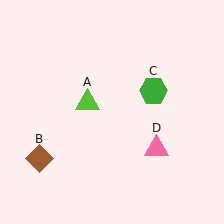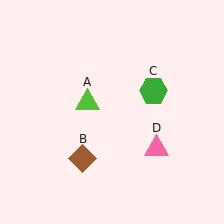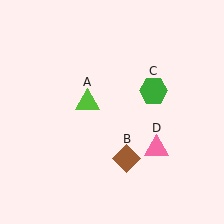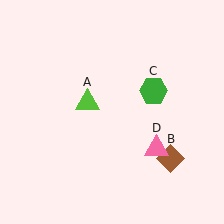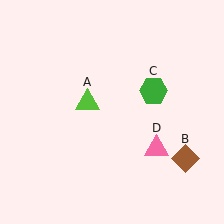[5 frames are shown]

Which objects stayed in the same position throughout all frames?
Lime triangle (object A) and green hexagon (object C) and pink triangle (object D) remained stationary.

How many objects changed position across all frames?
1 object changed position: brown diamond (object B).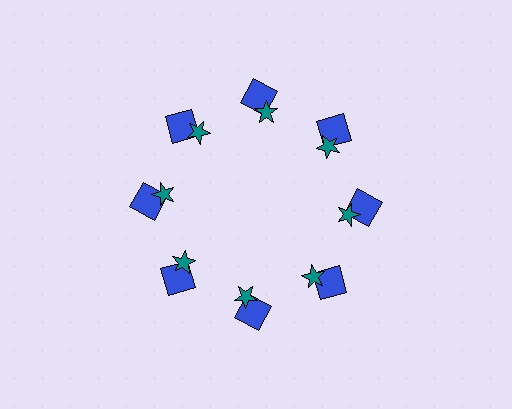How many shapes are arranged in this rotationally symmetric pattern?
There are 16 shapes, arranged in 8 groups of 2.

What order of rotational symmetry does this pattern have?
This pattern has 8-fold rotational symmetry.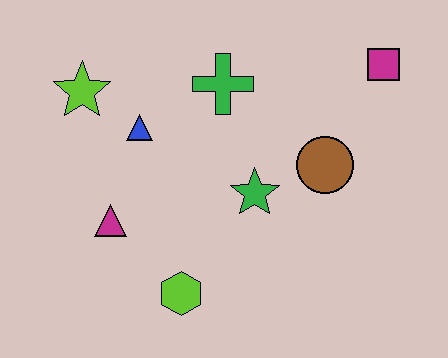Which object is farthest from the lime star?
The magenta square is farthest from the lime star.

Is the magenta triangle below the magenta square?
Yes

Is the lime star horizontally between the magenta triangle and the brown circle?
No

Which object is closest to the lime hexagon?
The magenta triangle is closest to the lime hexagon.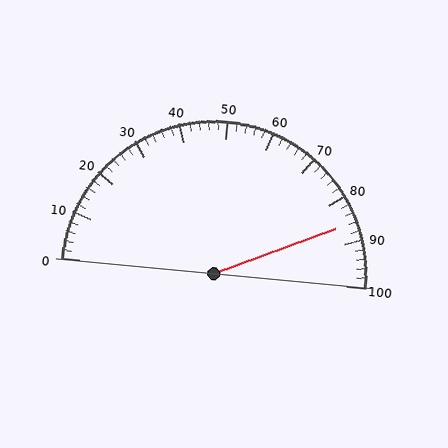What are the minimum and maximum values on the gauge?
The gauge ranges from 0 to 100.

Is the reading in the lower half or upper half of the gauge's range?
The reading is in the upper half of the range (0 to 100).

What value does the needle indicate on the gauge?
The needle indicates approximately 86.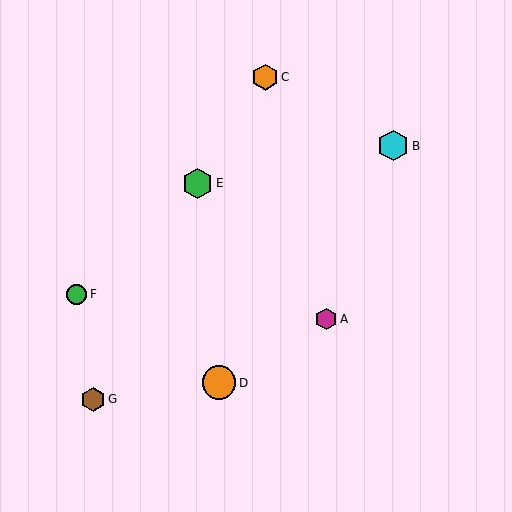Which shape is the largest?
The orange circle (labeled D) is the largest.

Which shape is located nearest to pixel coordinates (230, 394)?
The orange circle (labeled D) at (219, 383) is nearest to that location.